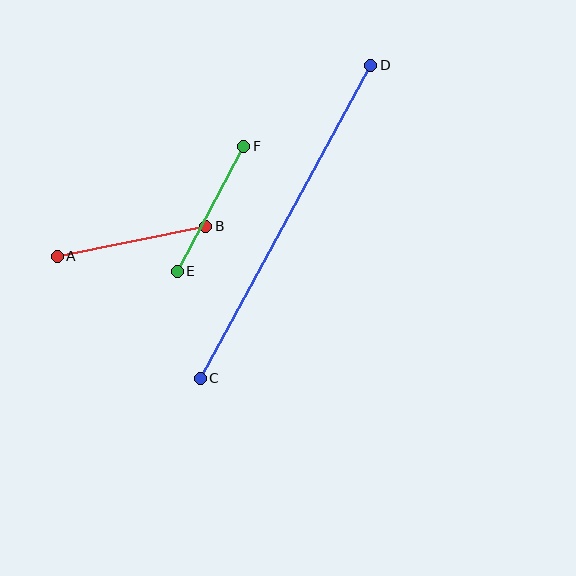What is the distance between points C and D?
The distance is approximately 357 pixels.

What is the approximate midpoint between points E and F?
The midpoint is at approximately (210, 209) pixels.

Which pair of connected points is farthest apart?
Points C and D are farthest apart.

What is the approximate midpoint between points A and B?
The midpoint is at approximately (132, 241) pixels.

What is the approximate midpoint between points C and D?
The midpoint is at approximately (285, 222) pixels.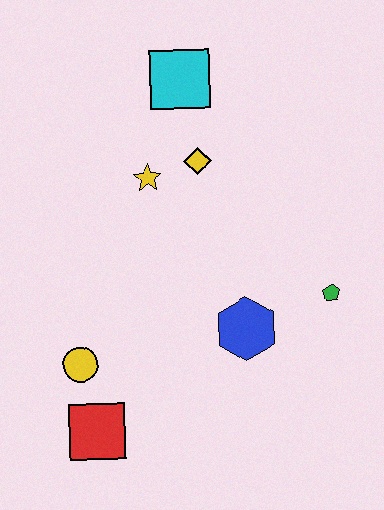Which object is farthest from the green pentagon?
The red square is farthest from the green pentagon.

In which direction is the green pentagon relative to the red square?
The green pentagon is to the right of the red square.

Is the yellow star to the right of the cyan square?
No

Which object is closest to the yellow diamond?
The yellow star is closest to the yellow diamond.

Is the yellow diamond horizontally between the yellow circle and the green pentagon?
Yes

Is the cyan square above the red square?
Yes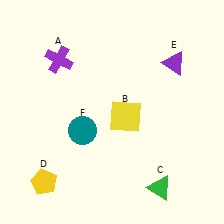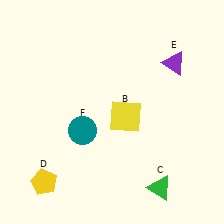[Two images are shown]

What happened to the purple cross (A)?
The purple cross (A) was removed in Image 2. It was in the top-left area of Image 1.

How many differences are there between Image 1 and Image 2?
There is 1 difference between the two images.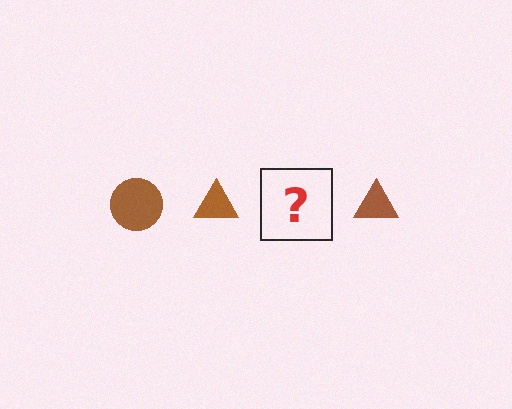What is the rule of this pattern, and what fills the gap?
The rule is that the pattern cycles through circle, triangle shapes in brown. The gap should be filled with a brown circle.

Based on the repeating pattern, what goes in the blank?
The blank should be a brown circle.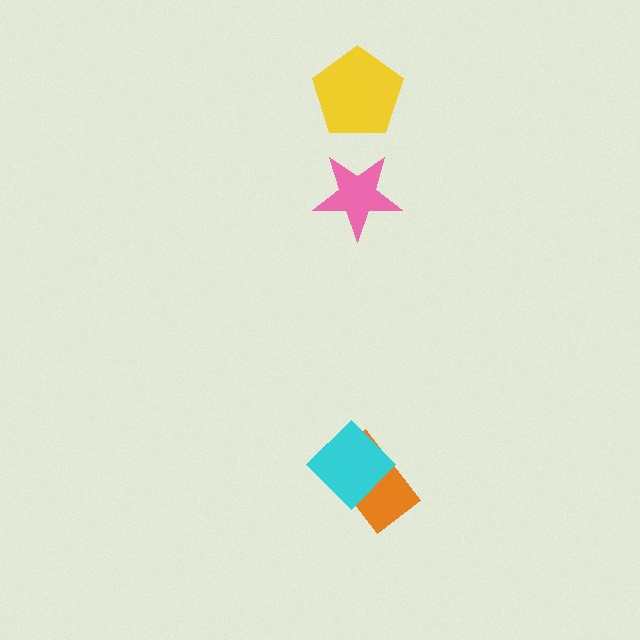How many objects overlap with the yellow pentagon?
0 objects overlap with the yellow pentagon.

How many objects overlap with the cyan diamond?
1 object overlaps with the cyan diamond.